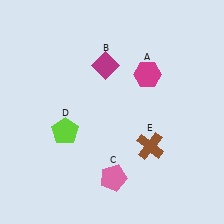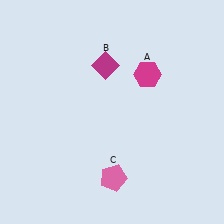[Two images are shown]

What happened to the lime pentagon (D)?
The lime pentagon (D) was removed in Image 2. It was in the bottom-left area of Image 1.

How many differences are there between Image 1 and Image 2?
There are 2 differences between the two images.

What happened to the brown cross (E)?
The brown cross (E) was removed in Image 2. It was in the bottom-right area of Image 1.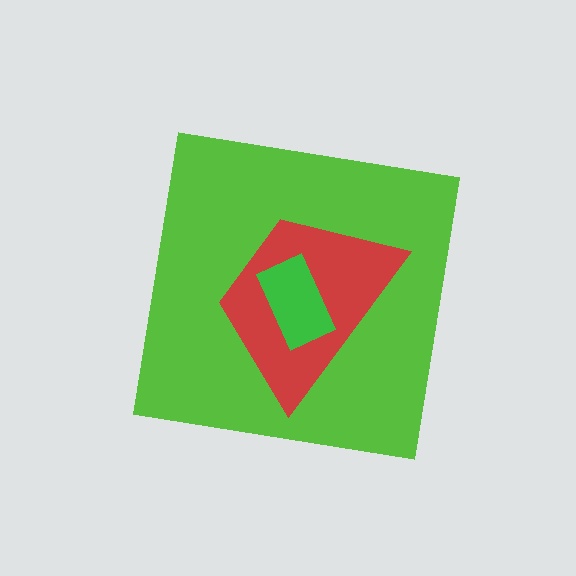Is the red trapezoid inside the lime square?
Yes.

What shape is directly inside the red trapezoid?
The green rectangle.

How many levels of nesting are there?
3.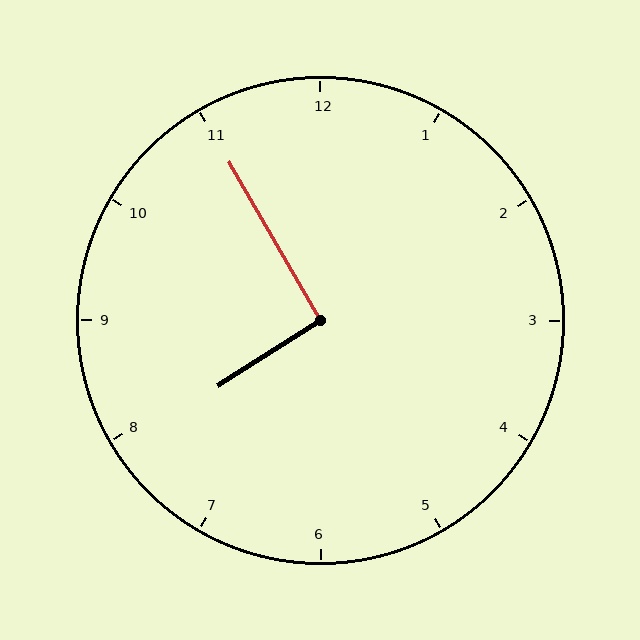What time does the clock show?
7:55.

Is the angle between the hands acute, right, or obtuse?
It is right.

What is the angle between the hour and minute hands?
Approximately 92 degrees.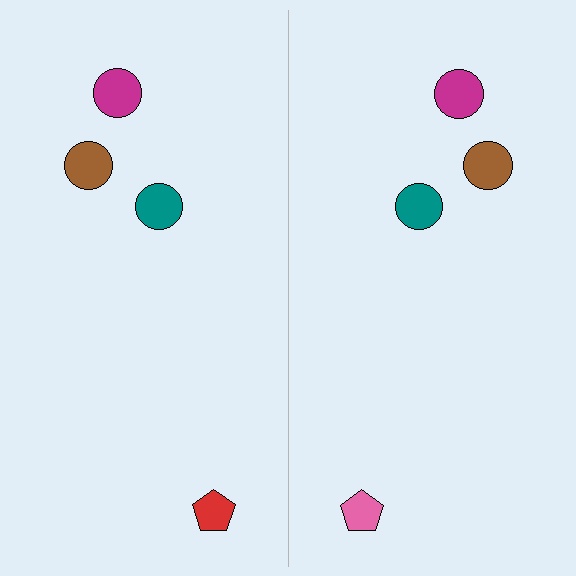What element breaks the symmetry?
The pink pentagon on the right side breaks the symmetry — its mirror counterpart is red.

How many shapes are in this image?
There are 8 shapes in this image.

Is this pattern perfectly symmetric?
No, the pattern is not perfectly symmetric. The pink pentagon on the right side breaks the symmetry — its mirror counterpart is red.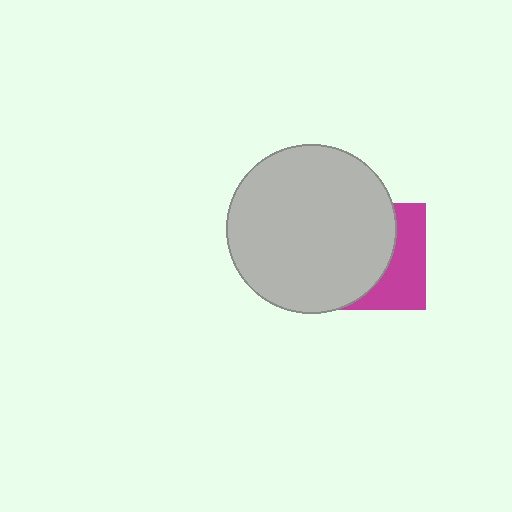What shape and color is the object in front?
The object in front is a light gray circle.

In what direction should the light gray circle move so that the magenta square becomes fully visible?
The light gray circle should move left. That is the shortest direction to clear the overlap and leave the magenta square fully visible.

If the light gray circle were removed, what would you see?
You would see the complete magenta square.